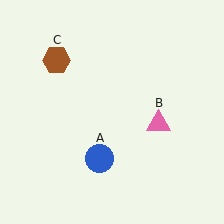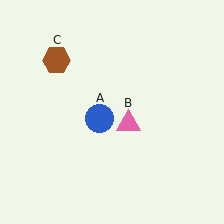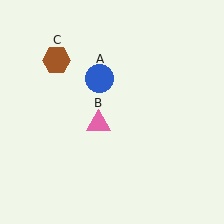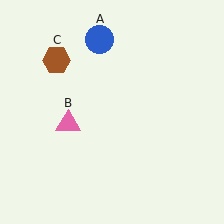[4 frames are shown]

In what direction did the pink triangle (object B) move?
The pink triangle (object B) moved left.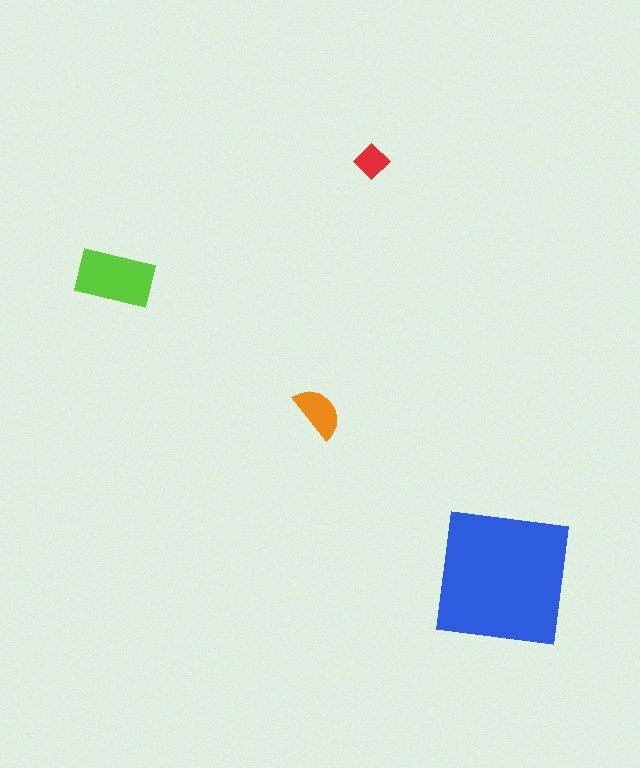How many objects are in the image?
There are 4 objects in the image.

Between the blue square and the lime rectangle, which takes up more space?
The blue square.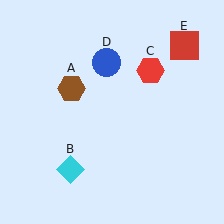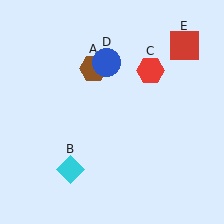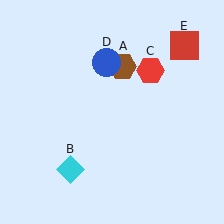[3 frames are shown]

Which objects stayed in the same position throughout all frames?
Cyan diamond (object B) and red hexagon (object C) and blue circle (object D) and red square (object E) remained stationary.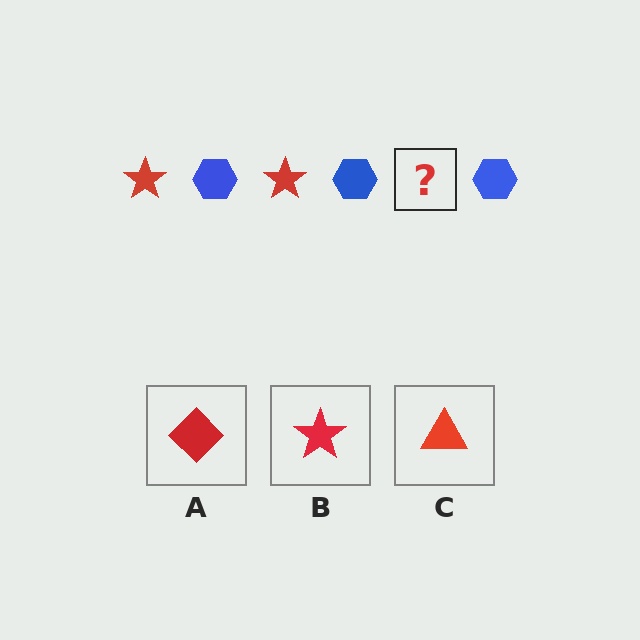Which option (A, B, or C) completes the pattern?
B.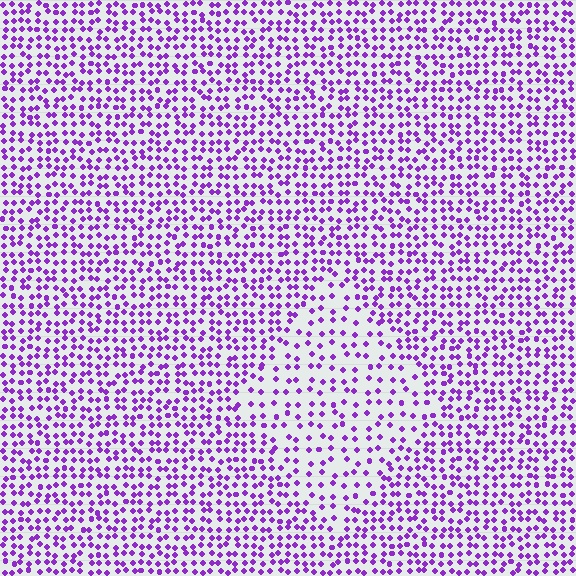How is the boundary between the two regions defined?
The boundary is defined by a change in element density (approximately 1.8x ratio). All elements are the same color, size, and shape.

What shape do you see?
I see a diamond.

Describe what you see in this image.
The image contains small purple elements arranged at two different densities. A diamond-shaped region is visible where the elements are less densely packed than the surrounding area.